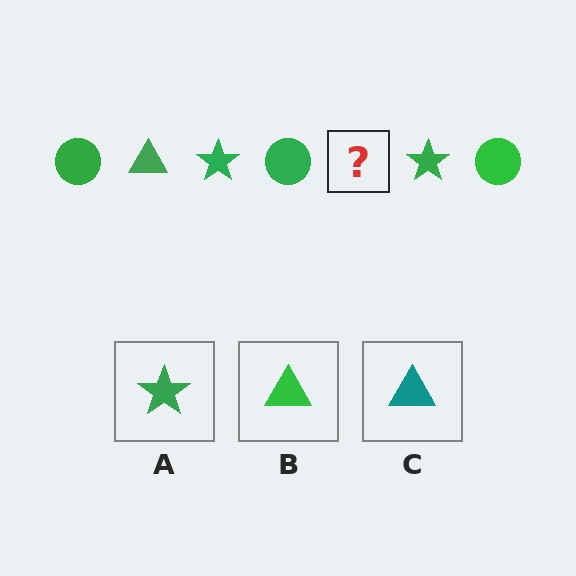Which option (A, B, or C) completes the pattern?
B.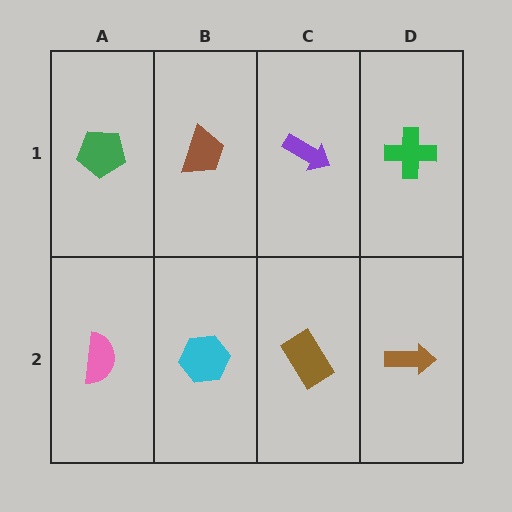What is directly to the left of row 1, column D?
A purple arrow.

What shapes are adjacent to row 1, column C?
A brown rectangle (row 2, column C), a brown trapezoid (row 1, column B), a green cross (row 1, column D).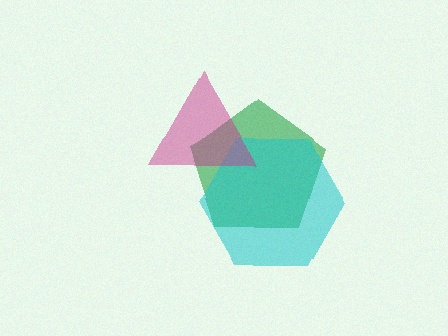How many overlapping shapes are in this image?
There are 3 overlapping shapes in the image.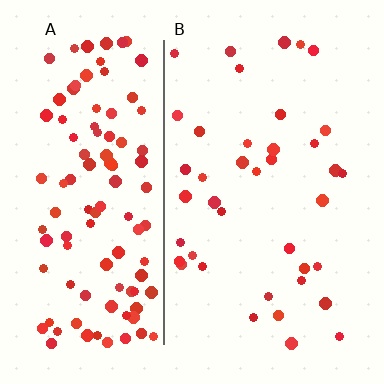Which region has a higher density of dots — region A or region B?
A (the left).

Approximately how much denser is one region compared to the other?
Approximately 2.8× — region A over region B.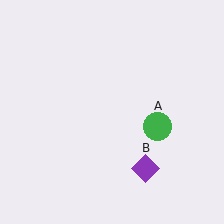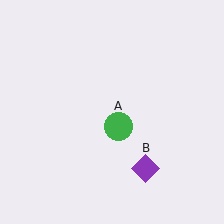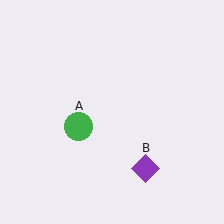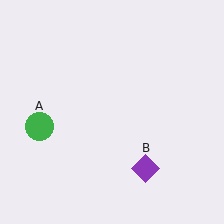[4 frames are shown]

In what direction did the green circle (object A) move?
The green circle (object A) moved left.